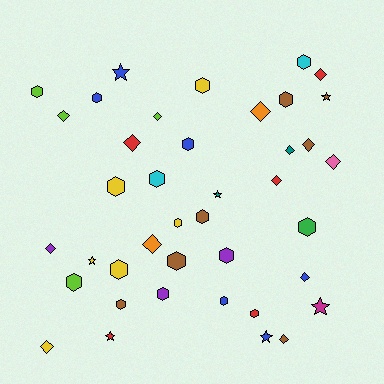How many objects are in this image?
There are 40 objects.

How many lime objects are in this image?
There are 4 lime objects.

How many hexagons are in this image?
There are 19 hexagons.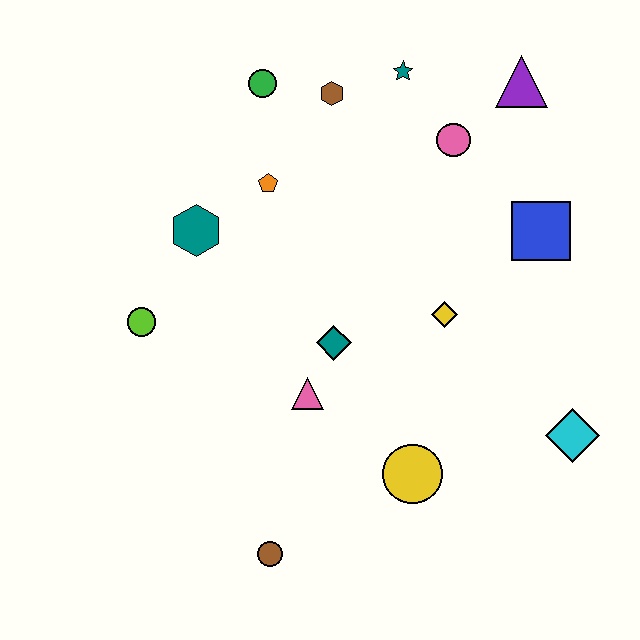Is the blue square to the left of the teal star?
No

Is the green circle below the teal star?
Yes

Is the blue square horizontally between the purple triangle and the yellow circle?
No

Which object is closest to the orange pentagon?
The teal hexagon is closest to the orange pentagon.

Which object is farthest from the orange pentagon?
The cyan diamond is farthest from the orange pentagon.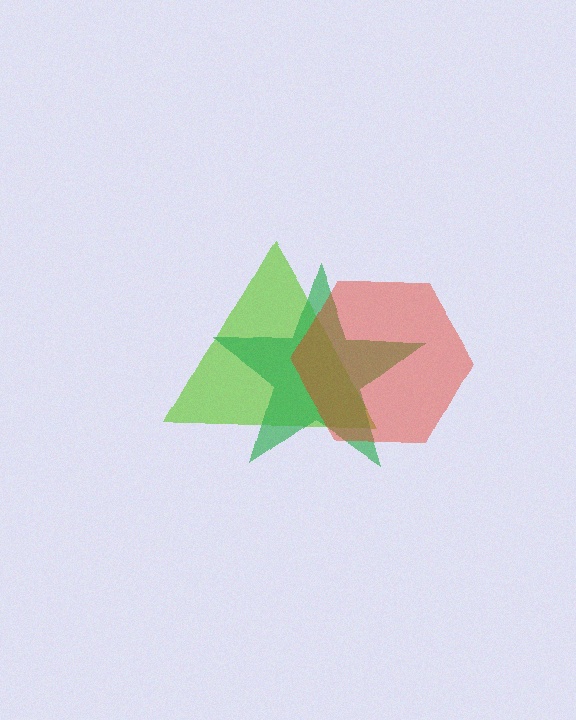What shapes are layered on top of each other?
The layered shapes are: a lime triangle, a green star, a red hexagon.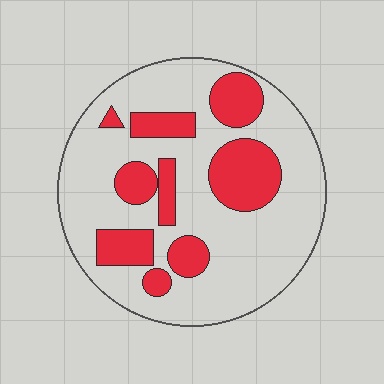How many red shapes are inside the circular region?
9.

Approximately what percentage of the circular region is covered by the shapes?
Approximately 30%.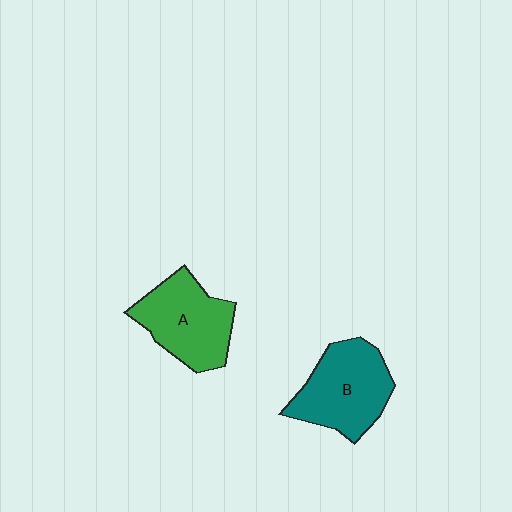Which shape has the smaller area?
Shape A (green).